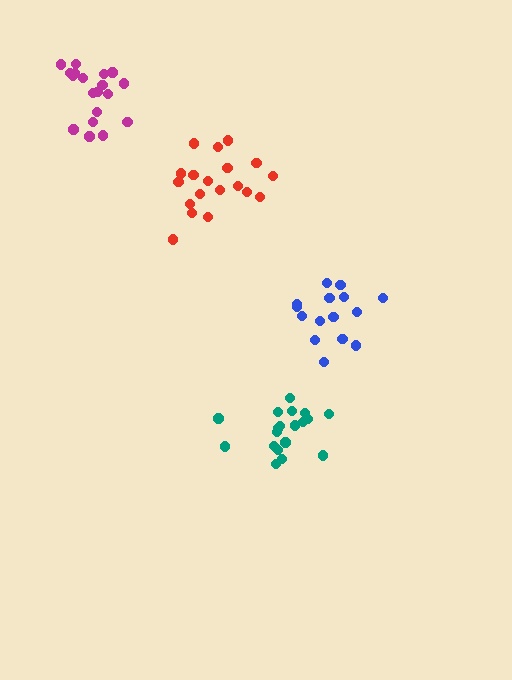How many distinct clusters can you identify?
There are 4 distinct clusters.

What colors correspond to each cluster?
The clusters are colored: blue, magenta, red, teal.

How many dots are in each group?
Group 1: 15 dots, Group 2: 19 dots, Group 3: 19 dots, Group 4: 19 dots (72 total).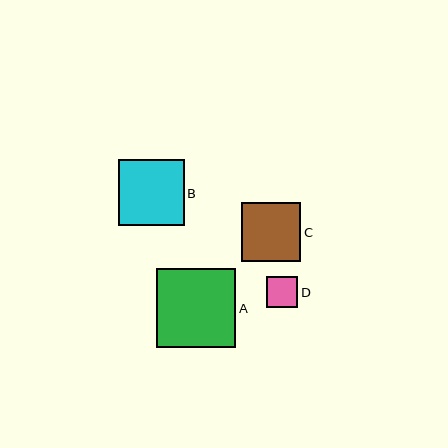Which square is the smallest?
Square D is the smallest with a size of approximately 31 pixels.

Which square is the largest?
Square A is the largest with a size of approximately 79 pixels.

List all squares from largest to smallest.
From largest to smallest: A, B, C, D.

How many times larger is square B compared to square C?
Square B is approximately 1.1 times the size of square C.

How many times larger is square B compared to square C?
Square B is approximately 1.1 times the size of square C.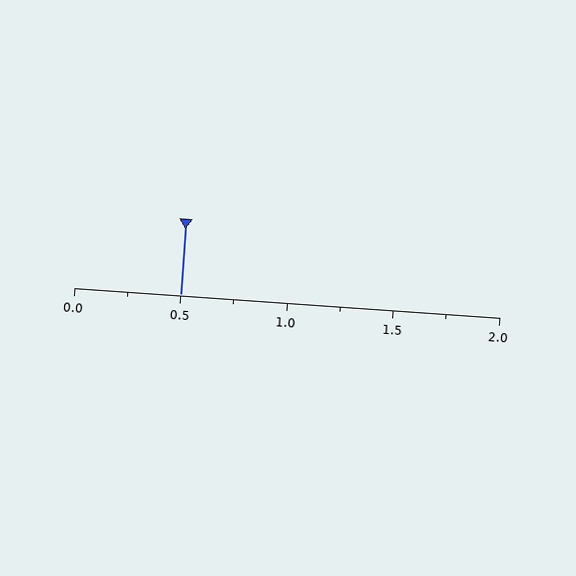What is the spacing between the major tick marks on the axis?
The major ticks are spaced 0.5 apart.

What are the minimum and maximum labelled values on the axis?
The axis runs from 0.0 to 2.0.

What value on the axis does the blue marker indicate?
The marker indicates approximately 0.5.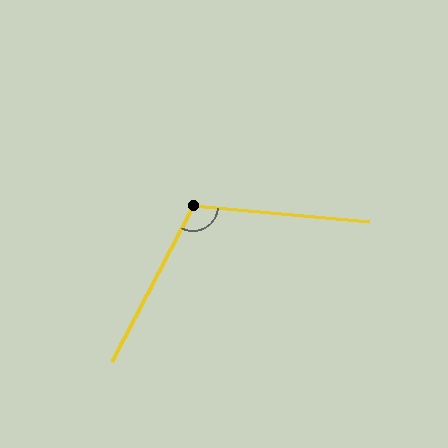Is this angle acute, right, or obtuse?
It is obtuse.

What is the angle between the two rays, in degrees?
Approximately 113 degrees.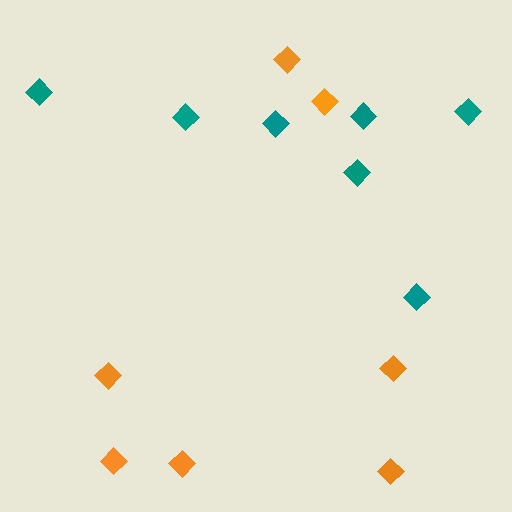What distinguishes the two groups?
There are 2 groups: one group of teal diamonds (7) and one group of orange diamonds (7).